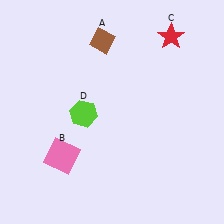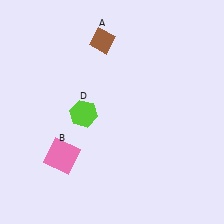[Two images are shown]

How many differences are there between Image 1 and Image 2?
There is 1 difference between the two images.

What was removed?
The red star (C) was removed in Image 2.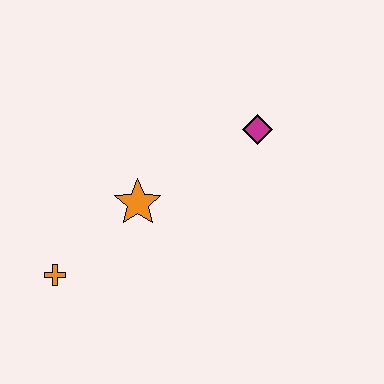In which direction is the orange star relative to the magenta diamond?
The orange star is to the left of the magenta diamond.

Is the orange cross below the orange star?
Yes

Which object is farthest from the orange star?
The magenta diamond is farthest from the orange star.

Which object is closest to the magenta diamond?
The orange star is closest to the magenta diamond.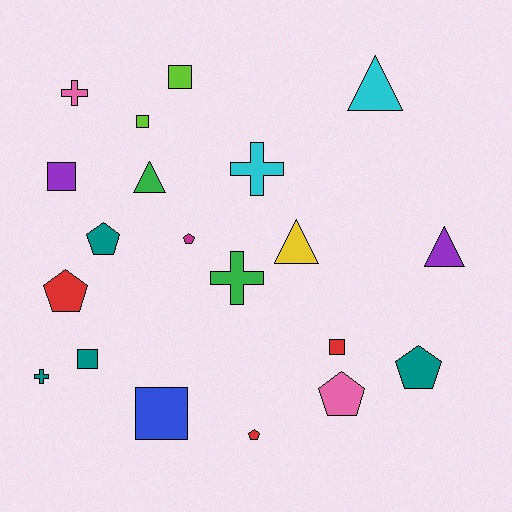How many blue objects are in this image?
There is 1 blue object.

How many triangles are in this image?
There are 4 triangles.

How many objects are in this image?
There are 20 objects.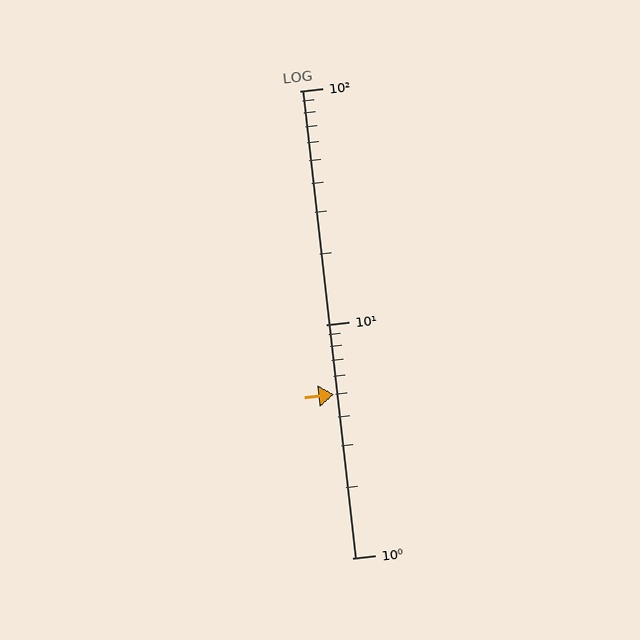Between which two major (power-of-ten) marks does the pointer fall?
The pointer is between 1 and 10.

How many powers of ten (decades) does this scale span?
The scale spans 2 decades, from 1 to 100.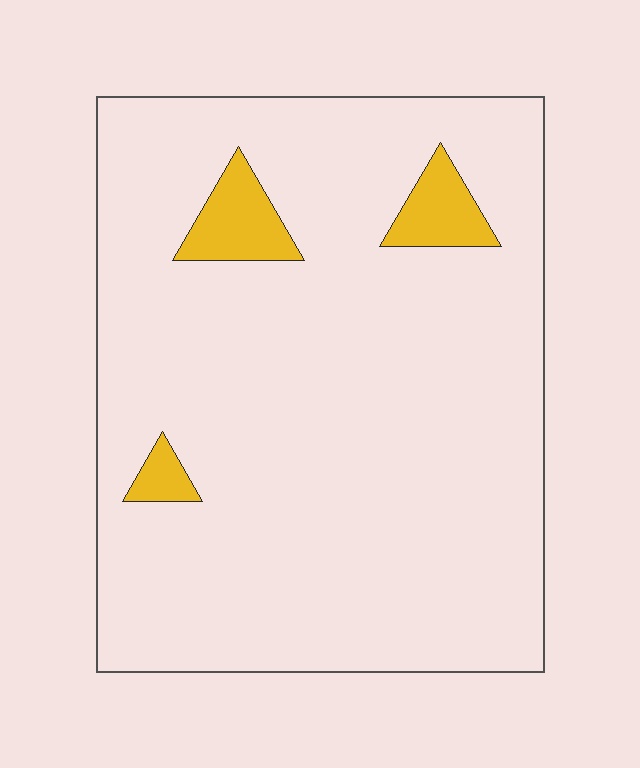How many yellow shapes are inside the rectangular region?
3.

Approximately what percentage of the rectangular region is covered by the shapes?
Approximately 5%.